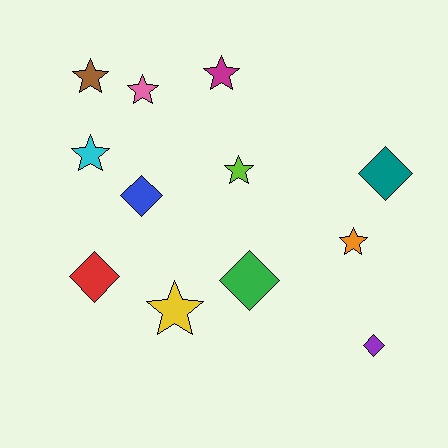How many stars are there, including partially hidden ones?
There are 7 stars.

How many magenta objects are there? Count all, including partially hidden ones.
There is 1 magenta object.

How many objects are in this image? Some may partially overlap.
There are 12 objects.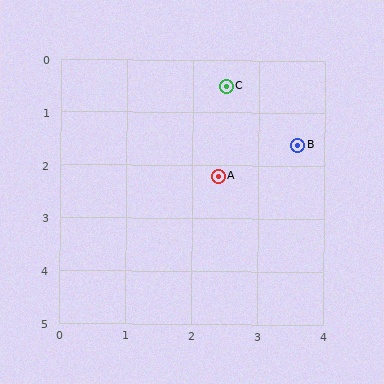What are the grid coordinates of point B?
Point B is at approximately (3.6, 1.6).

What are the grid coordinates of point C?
Point C is at approximately (2.5, 0.5).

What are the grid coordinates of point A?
Point A is at approximately (2.4, 2.2).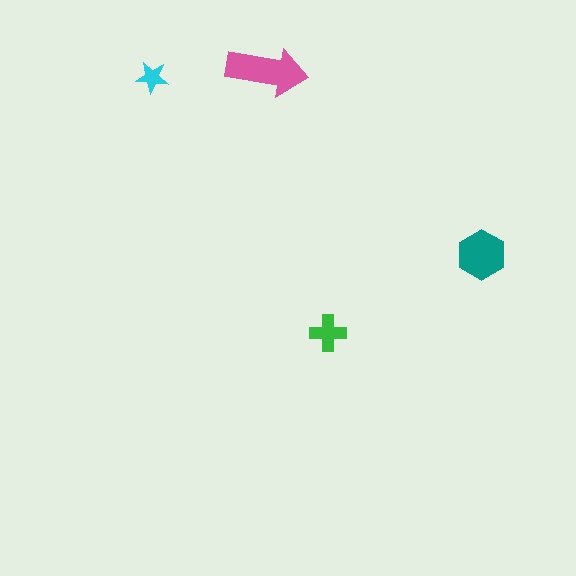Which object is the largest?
The pink arrow.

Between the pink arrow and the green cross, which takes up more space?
The pink arrow.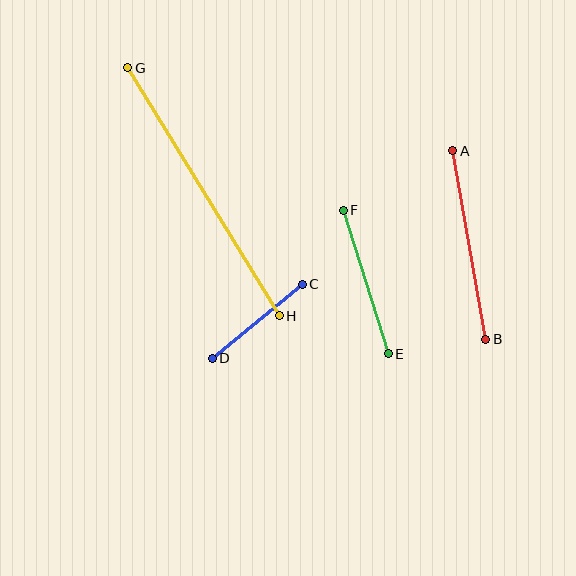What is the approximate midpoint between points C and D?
The midpoint is at approximately (257, 321) pixels.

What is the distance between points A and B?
The distance is approximately 192 pixels.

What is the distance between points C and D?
The distance is approximately 116 pixels.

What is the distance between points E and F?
The distance is approximately 151 pixels.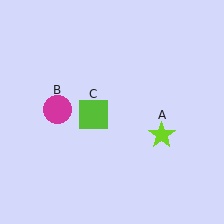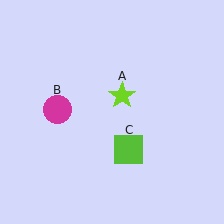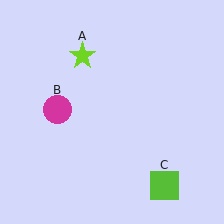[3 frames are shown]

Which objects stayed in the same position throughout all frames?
Magenta circle (object B) remained stationary.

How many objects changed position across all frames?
2 objects changed position: lime star (object A), lime square (object C).